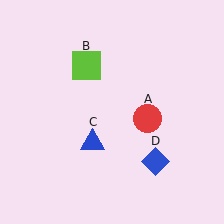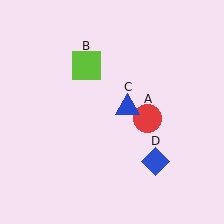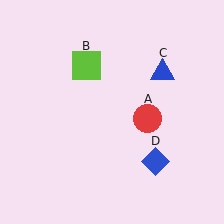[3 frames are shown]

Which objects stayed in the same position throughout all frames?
Red circle (object A) and lime square (object B) and blue diamond (object D) remained stationary.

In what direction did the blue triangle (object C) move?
The blue triangle (object C) moved up and to the right.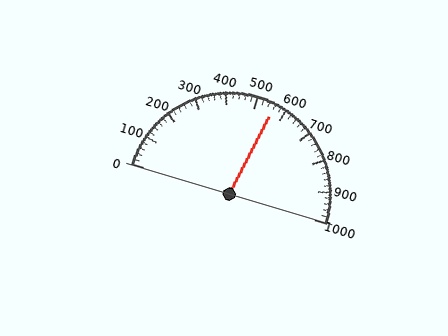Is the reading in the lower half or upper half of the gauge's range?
The reading is in the upper half of the range (0 to 1000).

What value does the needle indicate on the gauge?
The needle indicates approximately 560.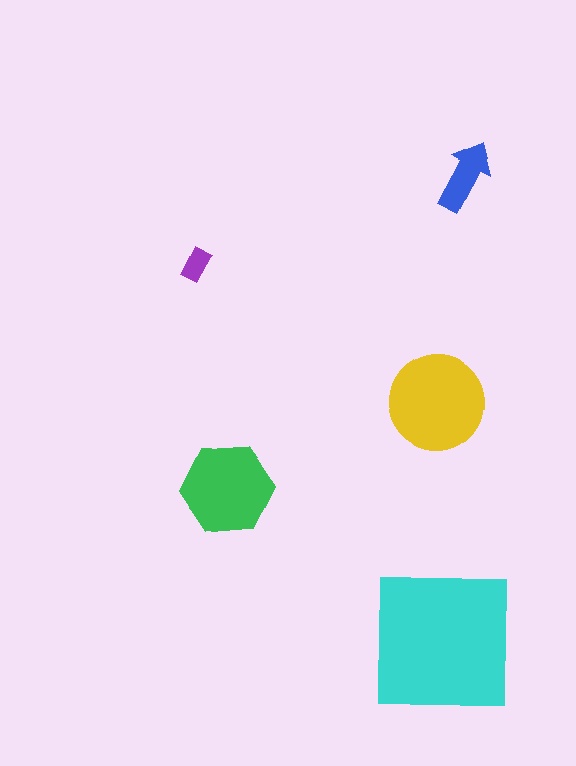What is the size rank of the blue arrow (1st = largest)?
4th.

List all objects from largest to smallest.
The cyan square, the yellow circle, the green hexagon, the blue arrow, the purple rectangle.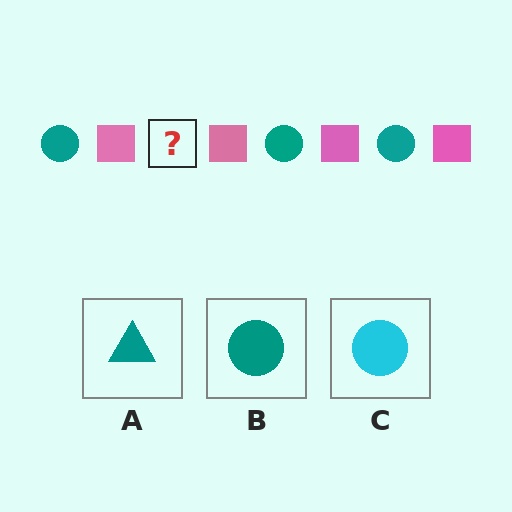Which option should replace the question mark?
Option B.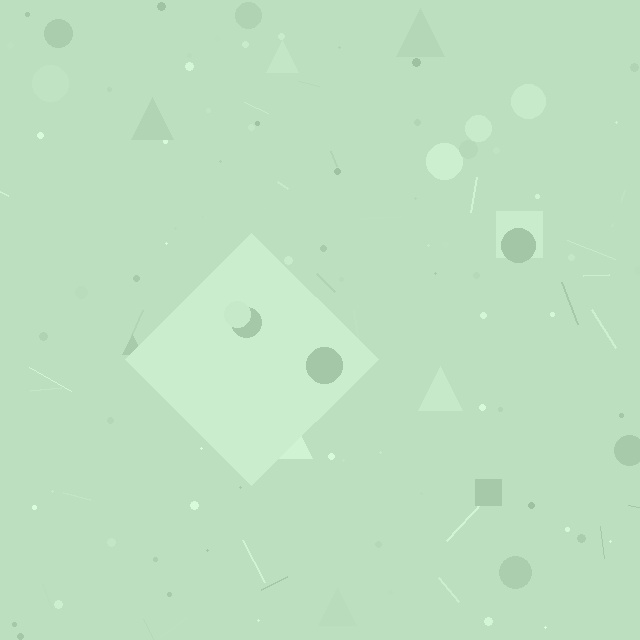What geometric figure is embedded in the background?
A diamond is embedded in the background.